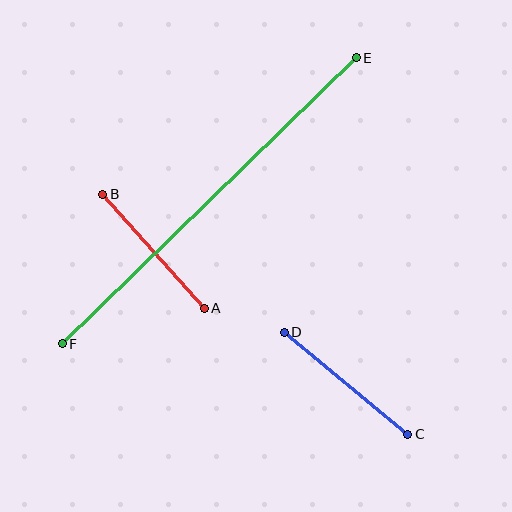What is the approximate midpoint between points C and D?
The midpoint is at approximately (346, 383) pixels.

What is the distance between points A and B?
The distance is approximately 153 pixels.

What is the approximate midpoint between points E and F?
The midpoint is at approximately (209, 201) pixels.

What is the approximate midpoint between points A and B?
The midpoint is at approximately (154, 251) pixels.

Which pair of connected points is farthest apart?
Points E and F are farthest apart.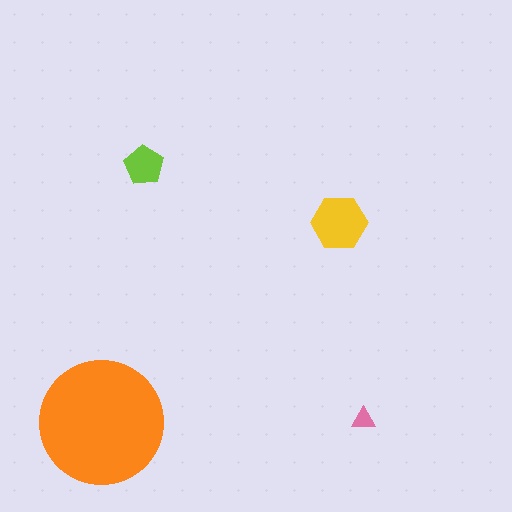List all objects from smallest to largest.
The pink triangle, the lime pentagon, the yellow hexagon, the orange circle.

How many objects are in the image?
There are 4 objects in the image.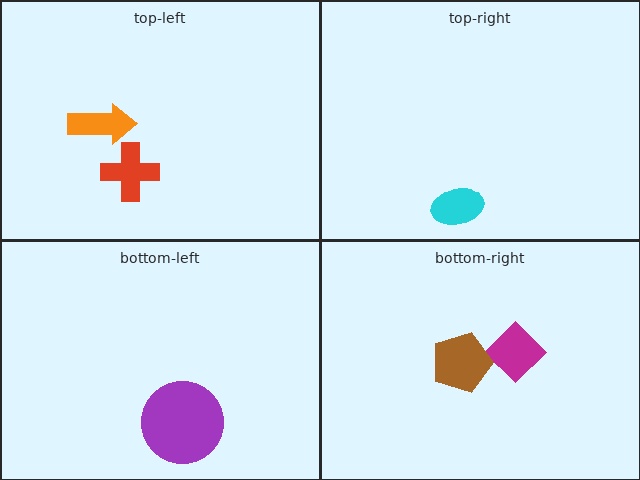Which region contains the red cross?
The top-left region.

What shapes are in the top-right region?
The cyan ellipse.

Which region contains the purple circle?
The bottom-left region.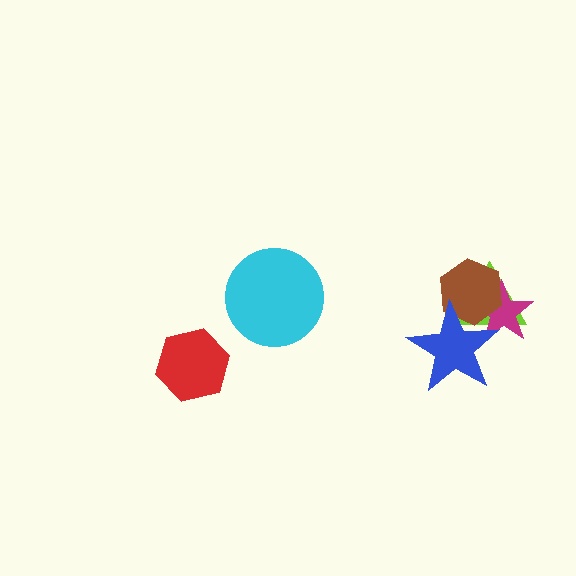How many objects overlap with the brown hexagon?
3 objects overlap with the brown hexagon.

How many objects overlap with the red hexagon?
0 objects overlap with the red hexagon.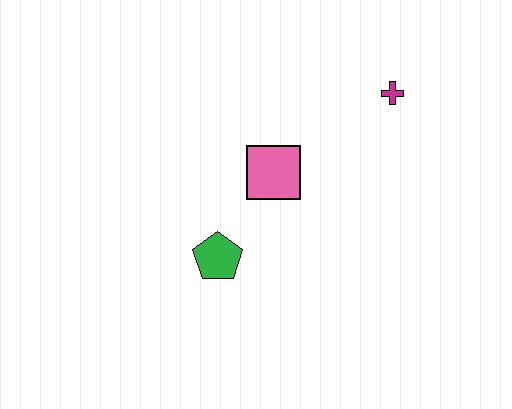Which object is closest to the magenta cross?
The pink square is closest to the magenta cross.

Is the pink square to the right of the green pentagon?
Yes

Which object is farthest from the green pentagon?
The magenta cross is farthest from the green pentagon.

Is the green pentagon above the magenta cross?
No